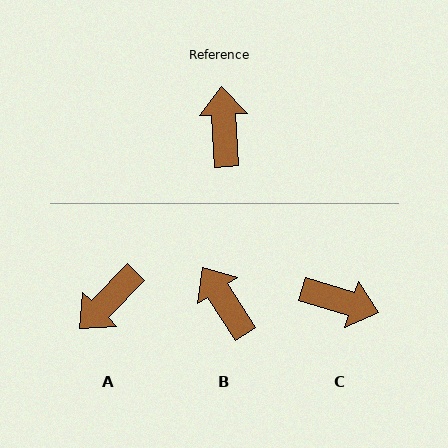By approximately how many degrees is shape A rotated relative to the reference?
Approximately 132 degrees counter-clockwise.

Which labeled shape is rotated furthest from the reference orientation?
A, about 132 degrees away.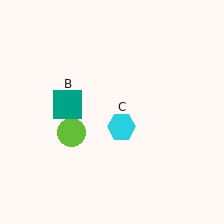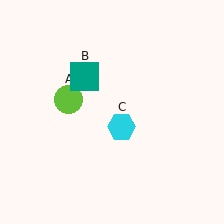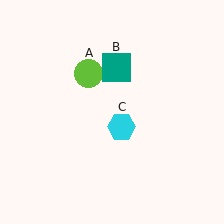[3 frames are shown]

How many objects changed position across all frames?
2 objects changed position: lime circle (object A), teal square (object B).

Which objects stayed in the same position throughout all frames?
Cyan hexagon (object C) remained stationary.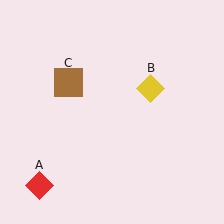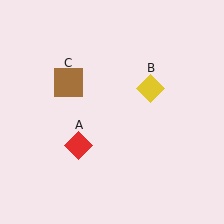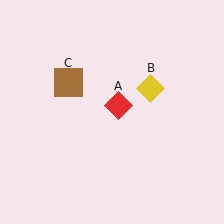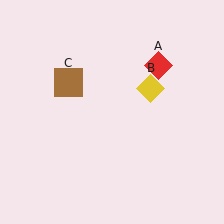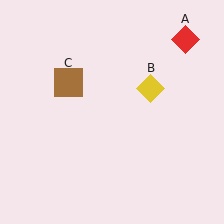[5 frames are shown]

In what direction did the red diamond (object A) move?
The red diamond (object A) moved up and to the right.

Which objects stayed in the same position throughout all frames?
Yellow diamond (object B) and brown square (object C) remained stationary.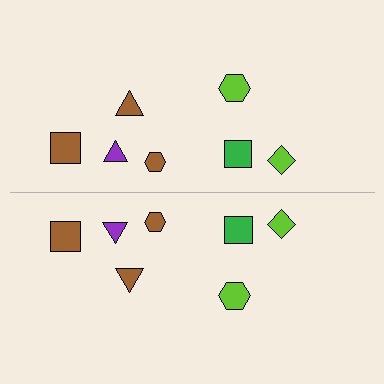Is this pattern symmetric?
Yes, this pattern has bilateral (reflection) symmetry.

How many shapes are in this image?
There are 14 shapes in this image.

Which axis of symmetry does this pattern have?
The pattern has a horizontal axis of symmetry running through the center of the image.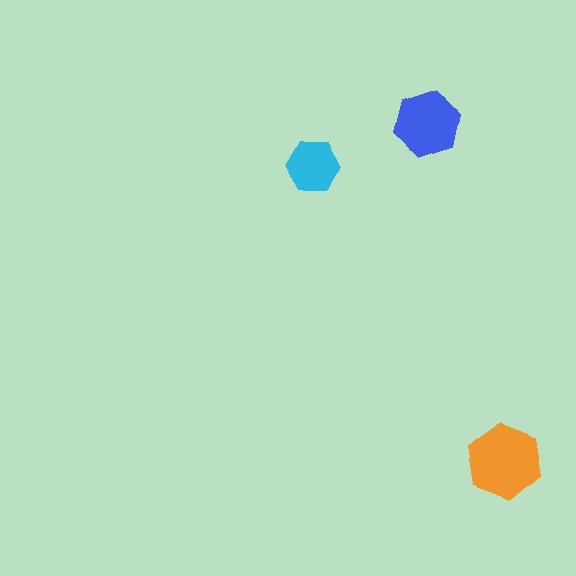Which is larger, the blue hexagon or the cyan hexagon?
The blue one.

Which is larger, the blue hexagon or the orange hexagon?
The orange one.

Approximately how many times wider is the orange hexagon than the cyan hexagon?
About 1.5 times wider.